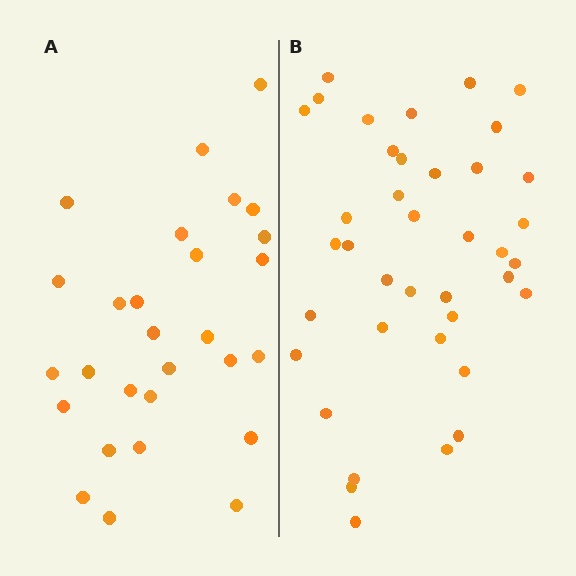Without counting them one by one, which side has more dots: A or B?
Region B (the right region) has more dots.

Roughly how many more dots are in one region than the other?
Region B has roughly 12 or so more dots than region A.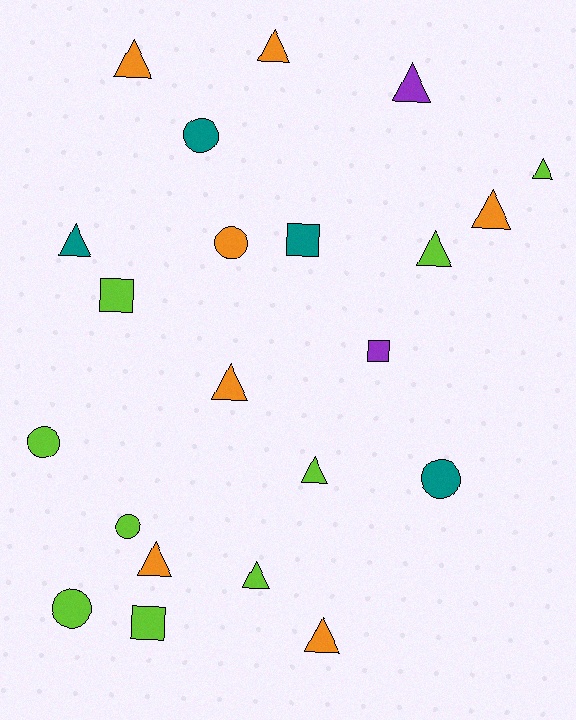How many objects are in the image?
There are 22 objects.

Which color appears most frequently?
Lime, with 9 objects.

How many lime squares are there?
There are 2 lime squares.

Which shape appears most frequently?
Triangle, with 12 objects.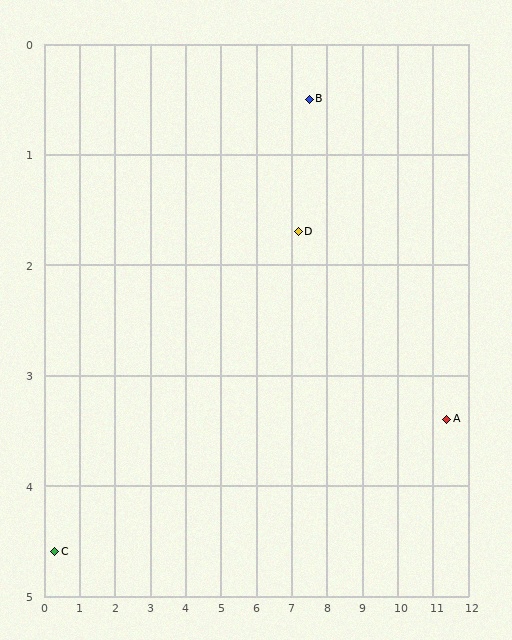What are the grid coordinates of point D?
Point D is at approximately (7.2, 1.7).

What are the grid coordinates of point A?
Point A is at approximately (11.4, 3.4).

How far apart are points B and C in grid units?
Points B and C are about 8.3 grid units apart.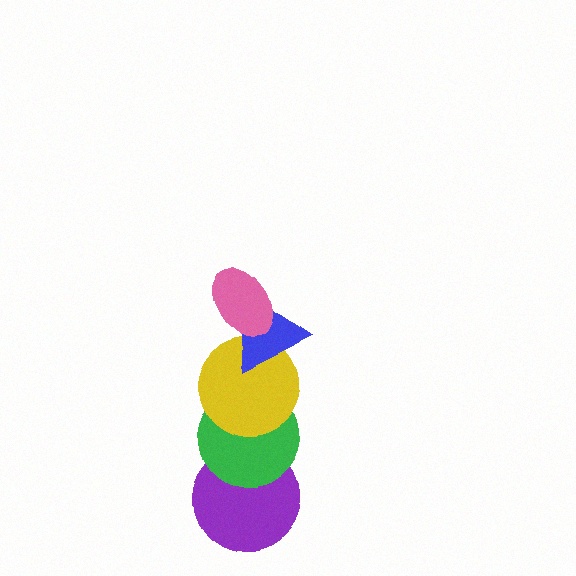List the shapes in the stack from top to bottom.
From top to bottom: the pink ellipse, the blue triangle, the yellow circle, the green circle, the purple circle.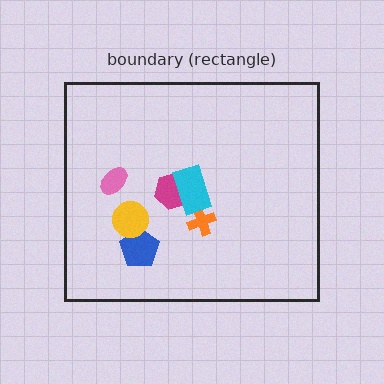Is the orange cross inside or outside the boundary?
Inside.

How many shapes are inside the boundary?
6 inside, 0 outside.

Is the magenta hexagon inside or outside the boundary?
Inside.